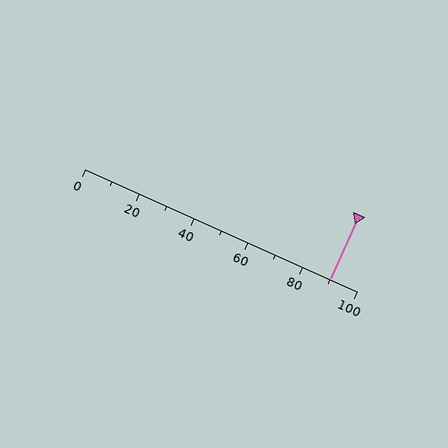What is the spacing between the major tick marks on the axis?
The major ticks are spaced 20 apart.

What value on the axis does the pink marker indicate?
The marker indicates approximately 90.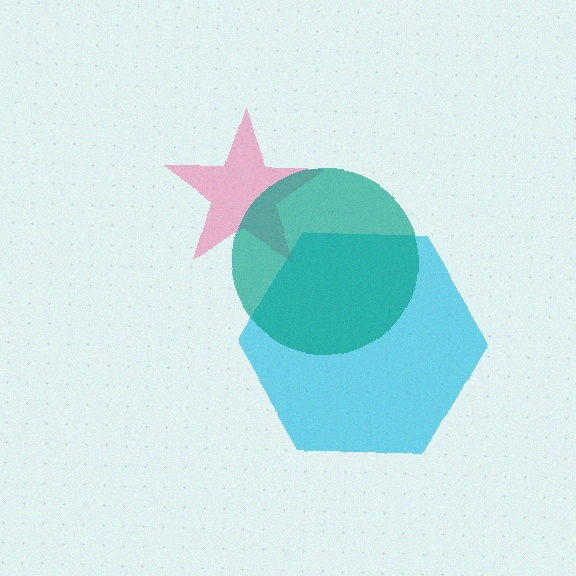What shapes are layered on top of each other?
The layered shapes are: a cyan hexagon, a pink star, a teal circle.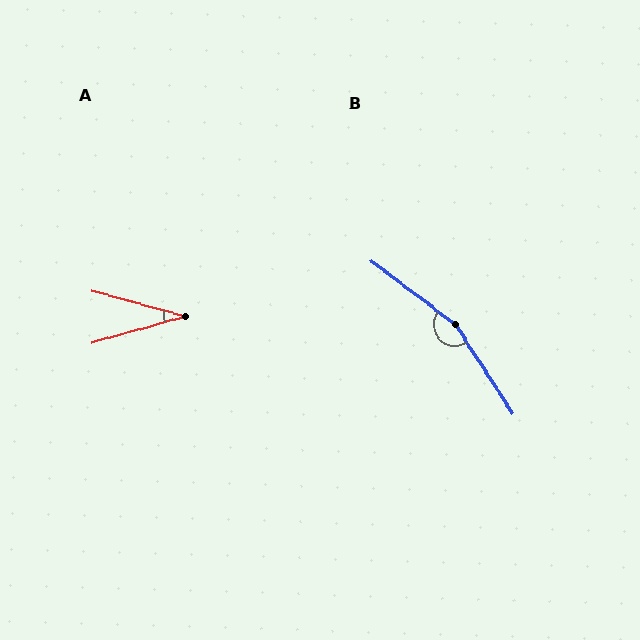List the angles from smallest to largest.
A (31°), B (160°).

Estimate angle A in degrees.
Approximately 31 degrees.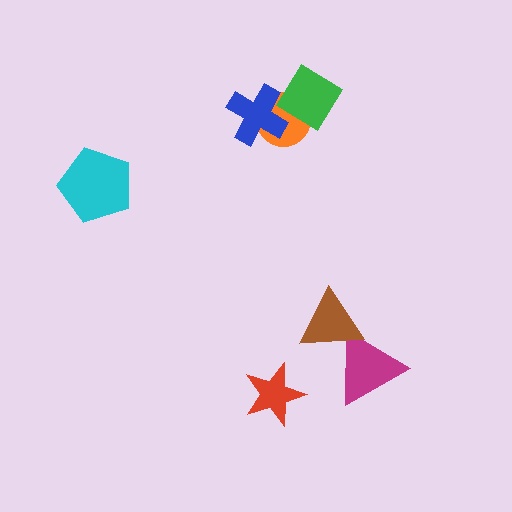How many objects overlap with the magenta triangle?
1 object overlaps with the magenta triangle.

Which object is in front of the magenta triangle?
The brown triangle is in front of the magenta triangle.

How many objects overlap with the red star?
0 objects overlap with the red star.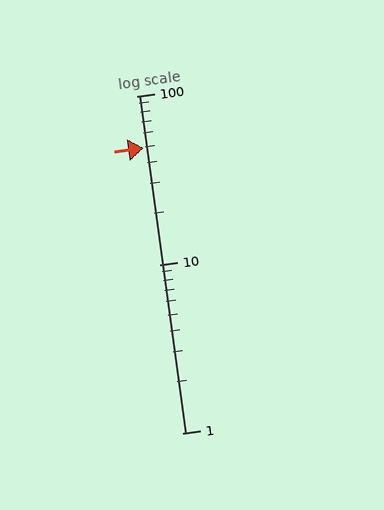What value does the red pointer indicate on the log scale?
The pointer indicates approximately 49.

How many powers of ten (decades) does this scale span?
The scale spans 2 decades, from 1 to 100.